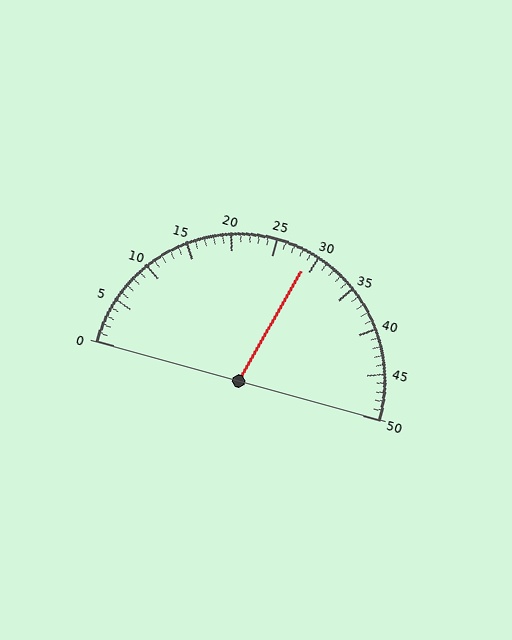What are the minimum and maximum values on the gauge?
The gauge ranges from 0 to 50.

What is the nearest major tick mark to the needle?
The nearest major tick mark is 30.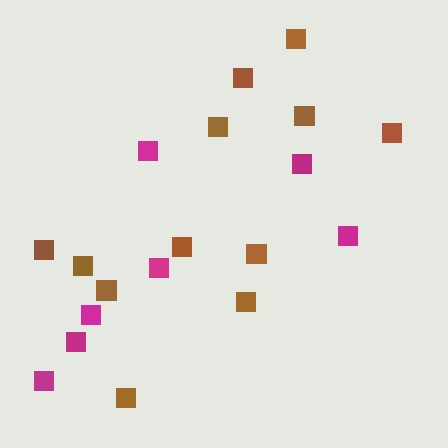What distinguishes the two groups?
There are 2 groups: one group of brown squares (12) and one group of magenta squares (7).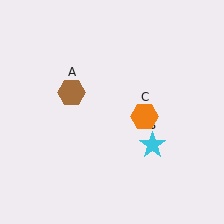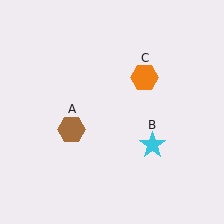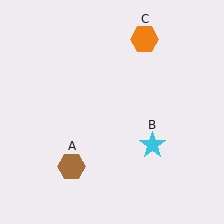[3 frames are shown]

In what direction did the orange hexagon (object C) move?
The orange hexagon (object C) moved up.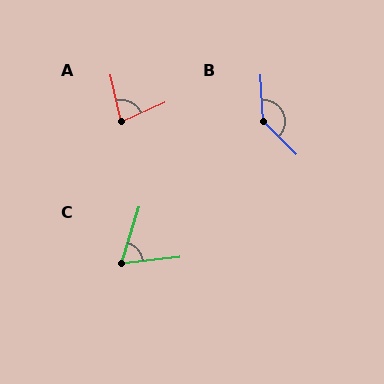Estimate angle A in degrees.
Approximately 79 degrees.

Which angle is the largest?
B, at approximately 138 degrees.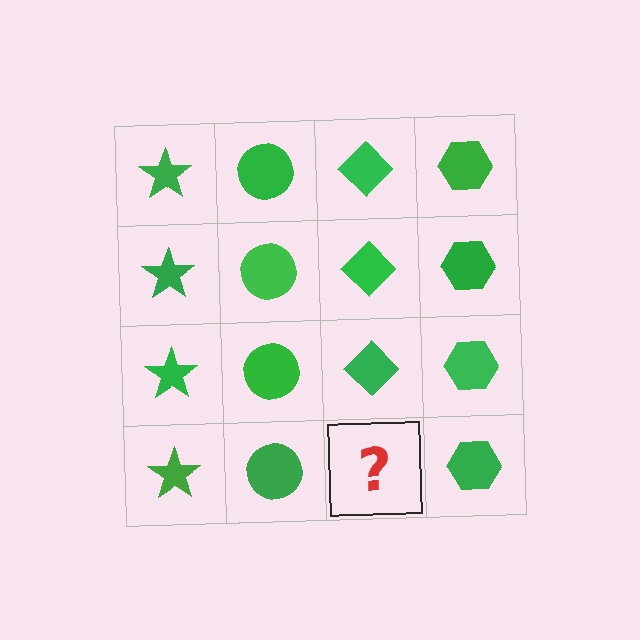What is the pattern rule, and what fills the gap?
The rule is that each column has a consistent shape. The gap should be filled with a green diamond.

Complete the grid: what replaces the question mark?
The question mark should be replaced with a green diamond.